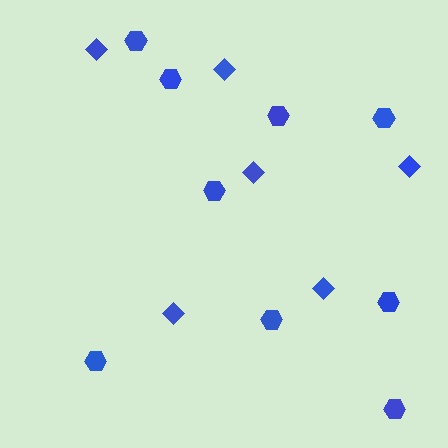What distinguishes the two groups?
There are 2 groups: one group of diamonds (6) and one group of hexagons (9).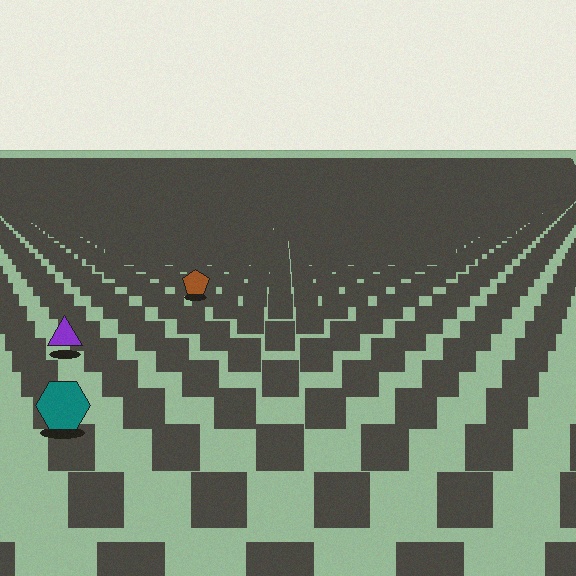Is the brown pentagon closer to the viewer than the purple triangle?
No. The purple triangle is closer — you can tell from the texture gradient: the ground texture is coarser near it.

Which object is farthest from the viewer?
The brown pentagon is farthest from the viewer. It appears smaller and the ground texture around it is denser.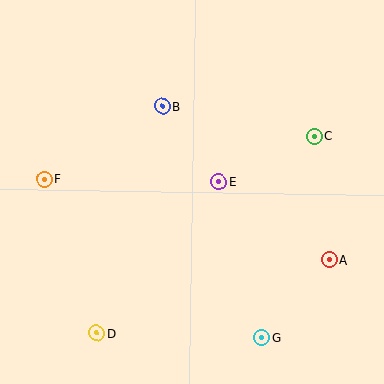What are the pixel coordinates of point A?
Point A is at (329, 260).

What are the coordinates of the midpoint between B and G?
The midpoint between B and G is at (212, 222).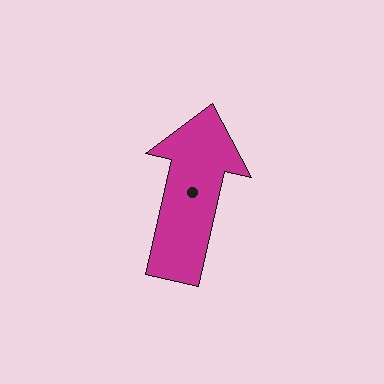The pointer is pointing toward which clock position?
Roughly 12 o'clock.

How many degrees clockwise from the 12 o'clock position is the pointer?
Approximately 13 degrees.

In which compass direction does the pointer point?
North.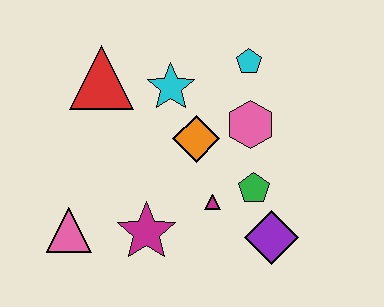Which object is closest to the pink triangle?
The magenta star is closest to the pink triangle.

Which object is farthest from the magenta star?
The cyan pentagon is farthest from the magenta star.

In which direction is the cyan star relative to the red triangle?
The cyan star is to the right of the red triangle.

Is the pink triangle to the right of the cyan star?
No